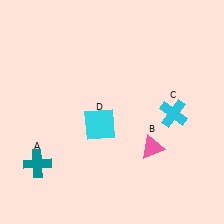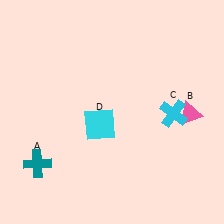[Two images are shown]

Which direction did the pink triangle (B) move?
The pink triangle (B) moved right.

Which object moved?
The pink triangle (B) moved right.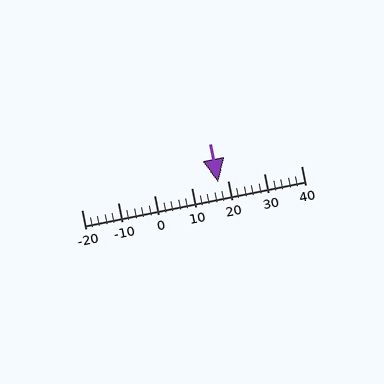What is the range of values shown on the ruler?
The ruler shows values from -20 to 40.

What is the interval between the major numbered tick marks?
The major tick marks are spaced 10 units apart.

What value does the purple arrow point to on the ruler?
The purple arrow points to approximately 17.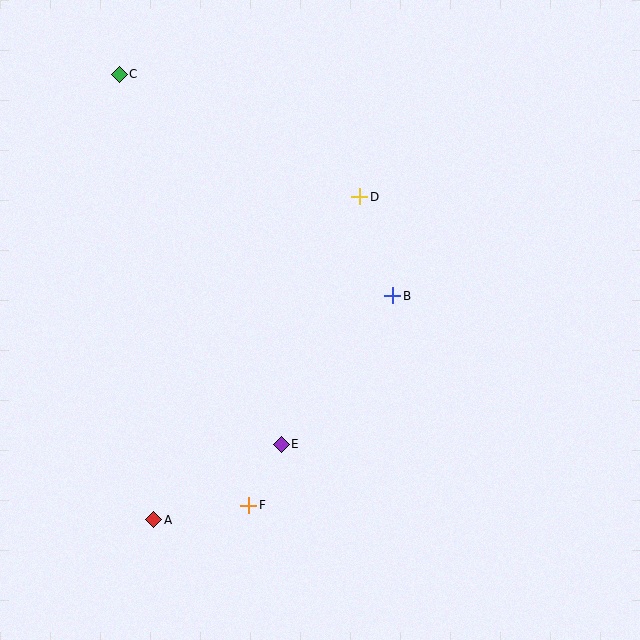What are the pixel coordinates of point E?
Point E is at (281, 444).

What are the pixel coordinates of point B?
Point B is at (393, 296).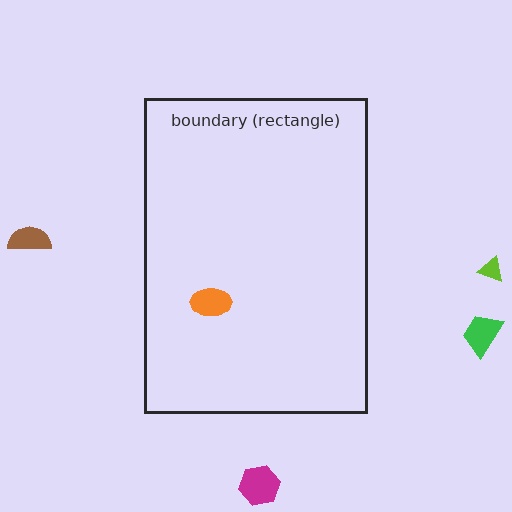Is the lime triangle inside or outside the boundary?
Outside.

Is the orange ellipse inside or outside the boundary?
Inside.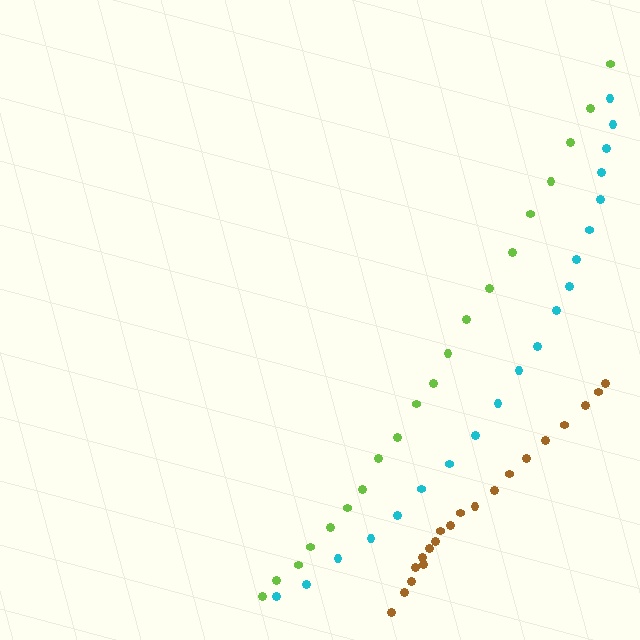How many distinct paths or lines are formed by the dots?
There are 3 distinct paths.